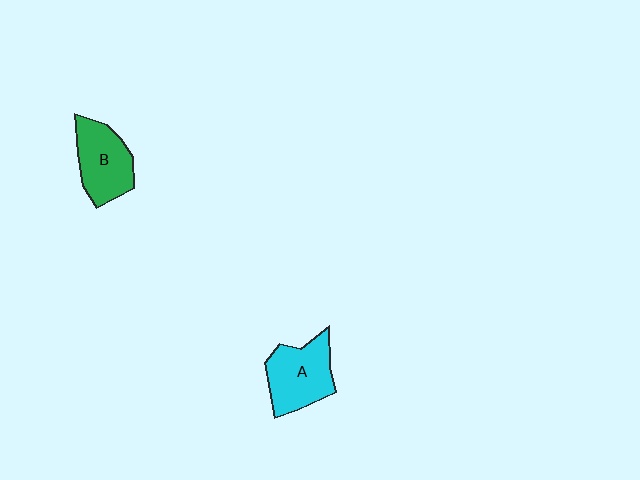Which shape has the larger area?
Shape A (cyan).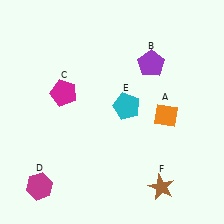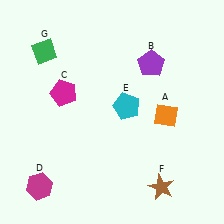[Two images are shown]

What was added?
A green diamond (G) was added in Image 2.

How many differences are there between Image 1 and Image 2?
There is 1 difference between the two images.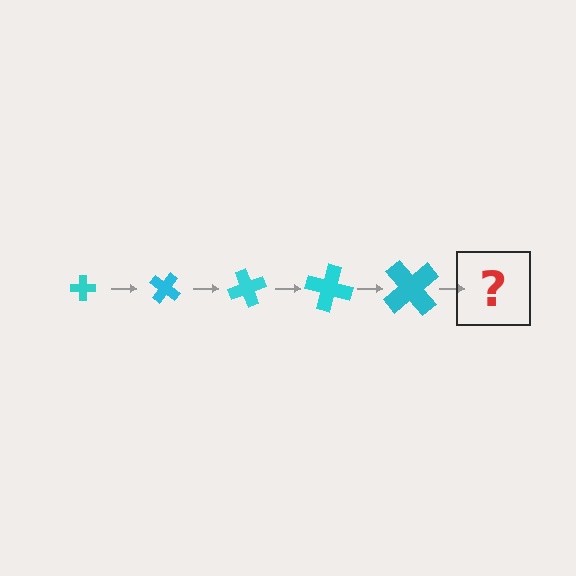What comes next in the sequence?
The next element should be a cross, larger than the previous one and rotated 175 degrees from the start.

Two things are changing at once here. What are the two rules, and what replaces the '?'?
The two rules are that the cross grows larger each step and it rotates 35 degrees each step. The '?' should be a cross, larger than the previous one and rotated 175 degrees from the start.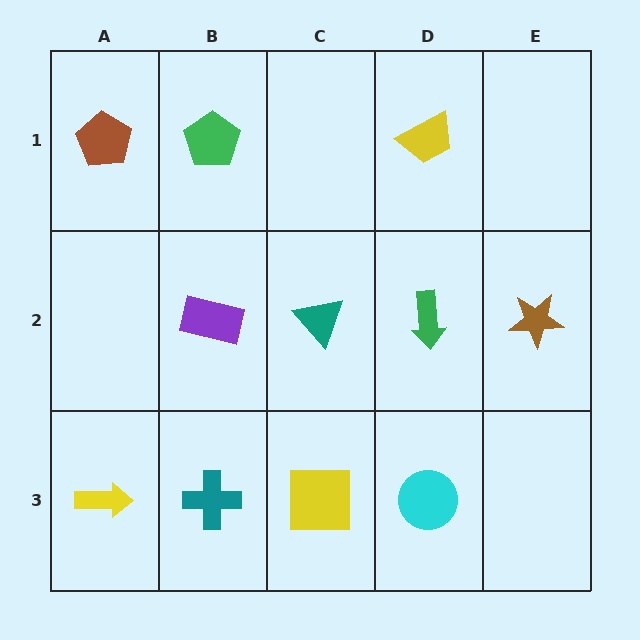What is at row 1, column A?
A brown pentagon.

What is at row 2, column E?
A brown star.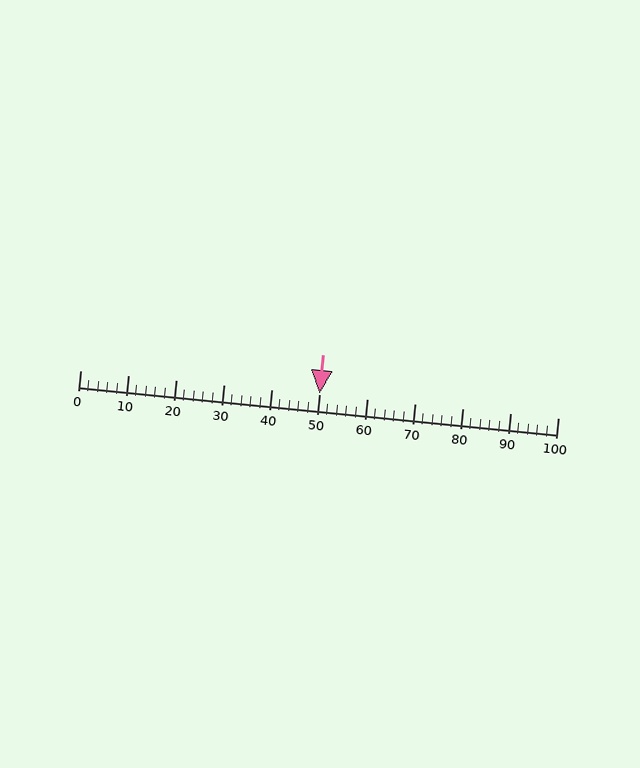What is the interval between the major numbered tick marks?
The major tick marks are spaced 10 units apart.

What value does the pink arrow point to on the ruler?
The pink arrow points to approximately 50.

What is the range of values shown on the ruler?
The ruler shows values from 0 to 100.